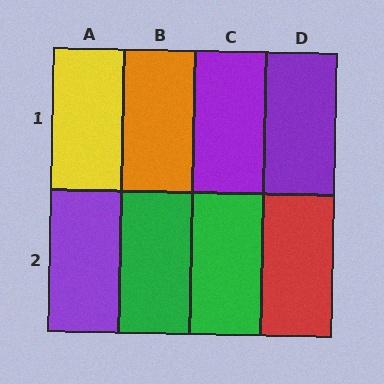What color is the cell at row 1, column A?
Yellow.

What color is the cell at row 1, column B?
Orange.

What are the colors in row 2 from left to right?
Purple, green, green, red.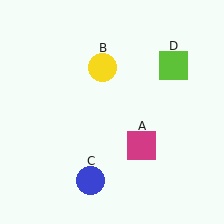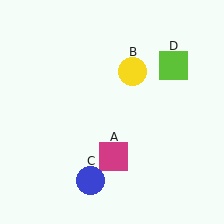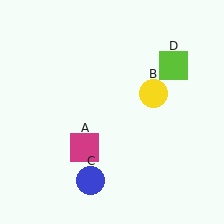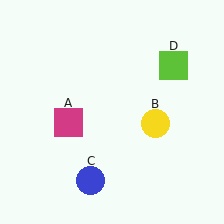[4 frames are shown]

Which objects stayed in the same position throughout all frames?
Blue circle (object C) and lime square (object D) remained stationary.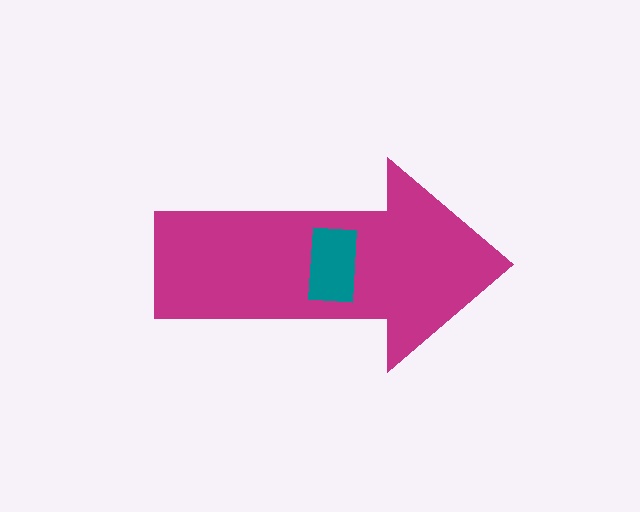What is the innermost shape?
The teal rectangle.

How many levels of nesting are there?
2.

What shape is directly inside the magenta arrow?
The teal rectangle.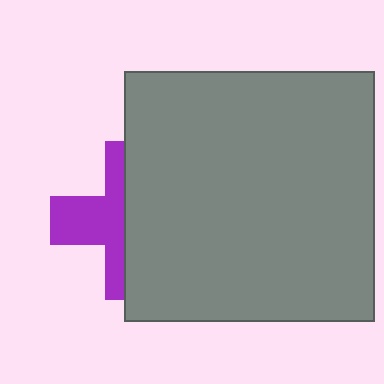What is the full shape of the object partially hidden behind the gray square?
The partially hidden object is a purple cross.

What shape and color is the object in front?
The object in front is a gray square.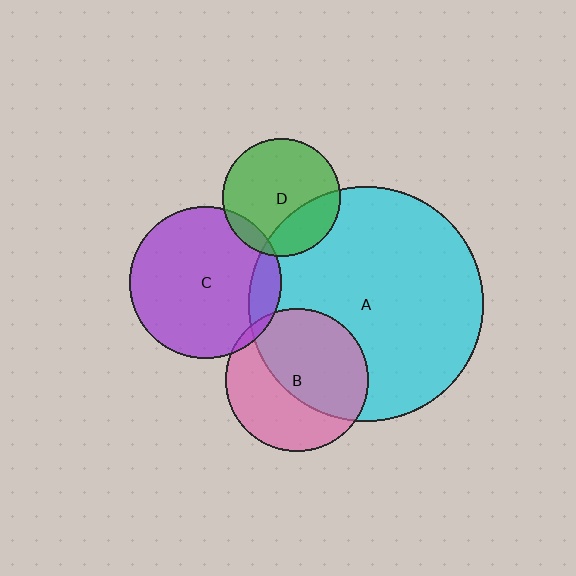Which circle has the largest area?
Circle A (cyan).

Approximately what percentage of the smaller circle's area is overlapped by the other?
Approximately 10%.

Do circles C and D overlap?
Yes.